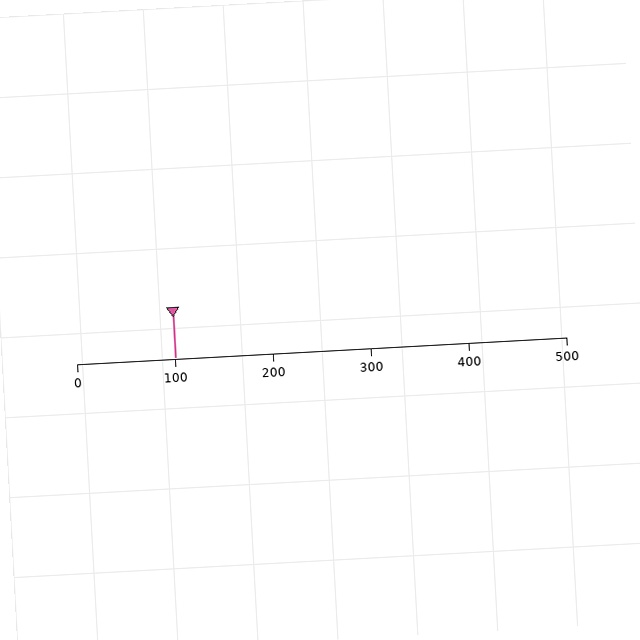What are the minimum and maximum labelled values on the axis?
The axis runs from 0 to 500.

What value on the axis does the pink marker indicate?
The marker indicates approximately 100.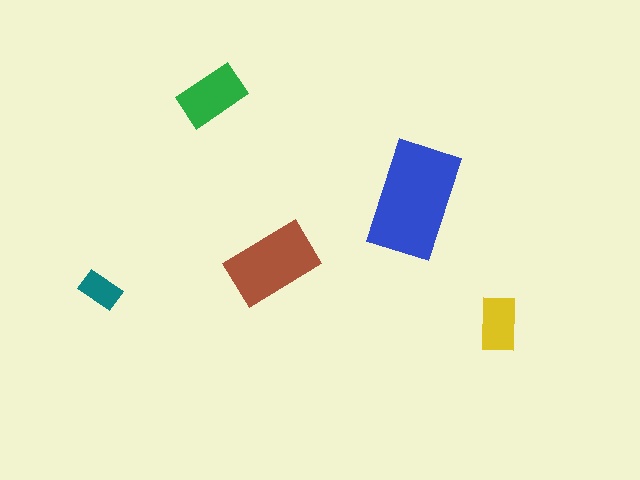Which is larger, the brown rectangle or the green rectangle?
The brown one.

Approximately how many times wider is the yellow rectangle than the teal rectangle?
About 1.5 times wider.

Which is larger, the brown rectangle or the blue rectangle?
The blue one.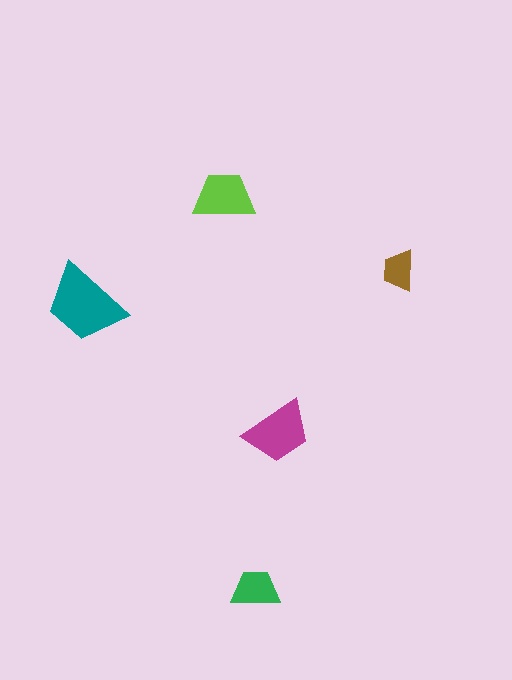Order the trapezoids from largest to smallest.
the teal one, the magenta one, the lime one, the green one, the brown one.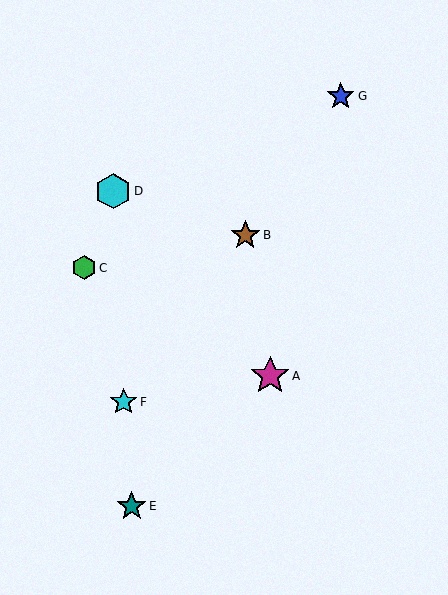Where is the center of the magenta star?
The center of the magenta star is at (270, 376).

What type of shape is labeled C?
Shape C is a green hexagon.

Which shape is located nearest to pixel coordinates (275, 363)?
The magenta star (labeled A) at (270, 376) is nearest to that location.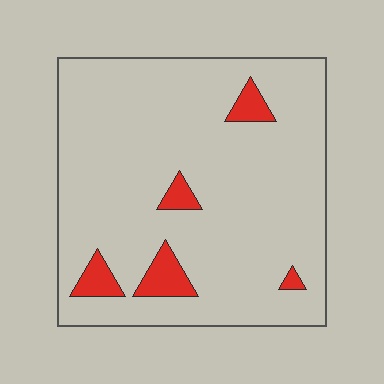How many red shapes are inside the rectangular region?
5.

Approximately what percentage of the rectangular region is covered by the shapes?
Approximately 10%.